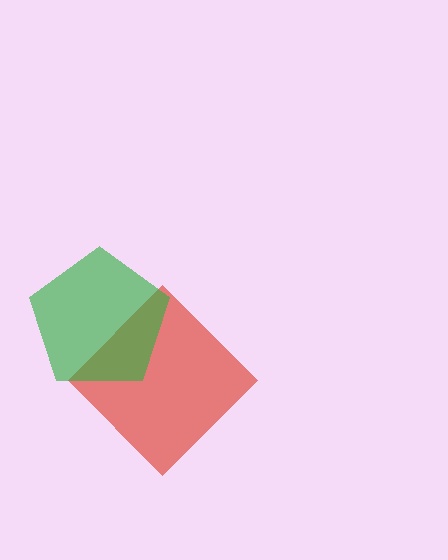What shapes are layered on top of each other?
The layered shapes are: a red diamond, a green pentagon.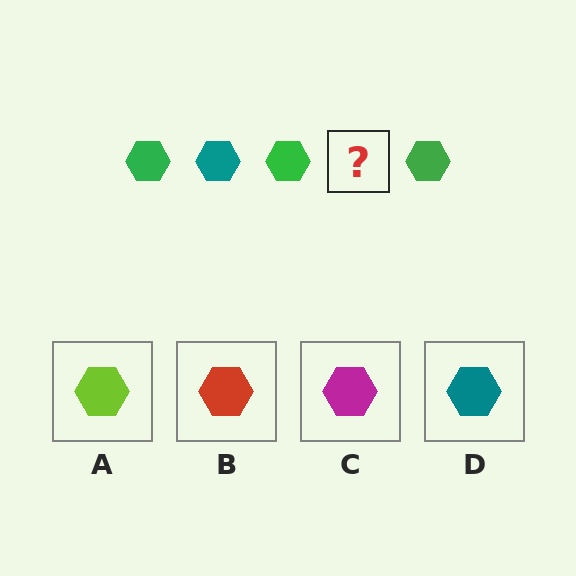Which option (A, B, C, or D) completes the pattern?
D.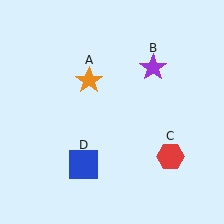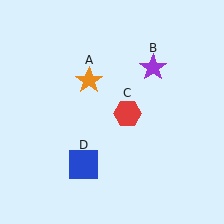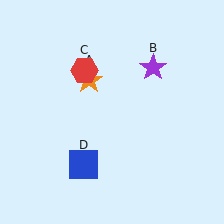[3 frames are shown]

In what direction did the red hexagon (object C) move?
The red hexagon (object C) moved up and to the left.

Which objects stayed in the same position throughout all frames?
Orange star (object A) and purple star (object B) and blue square (object D) remained stationary.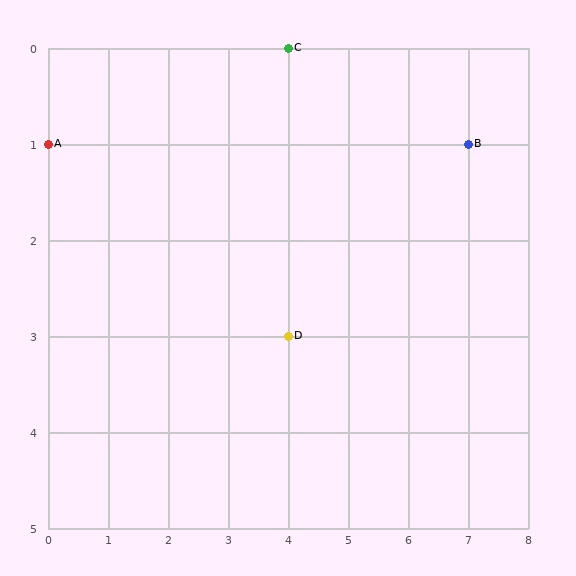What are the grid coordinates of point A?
Point A is at grid coordinates (0, 1).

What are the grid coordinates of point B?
Point B is at grid coordinates (7, 1).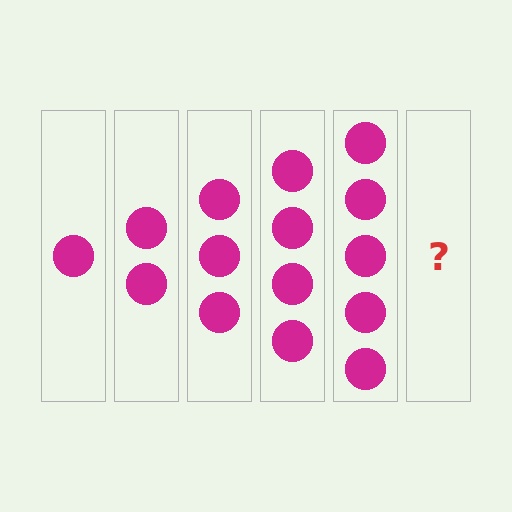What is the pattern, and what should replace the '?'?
The pattern is that each step adds one more circle. The '?' should be 6 circles.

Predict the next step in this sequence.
The next step is 6 circles.